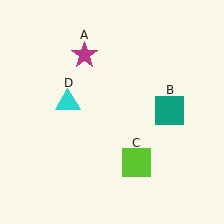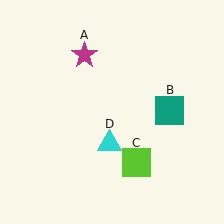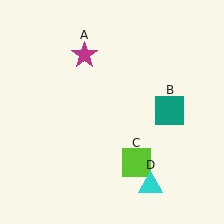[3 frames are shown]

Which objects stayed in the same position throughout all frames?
Magenta star (object A) and teal square (object B) and lime square (object C) remained stationary.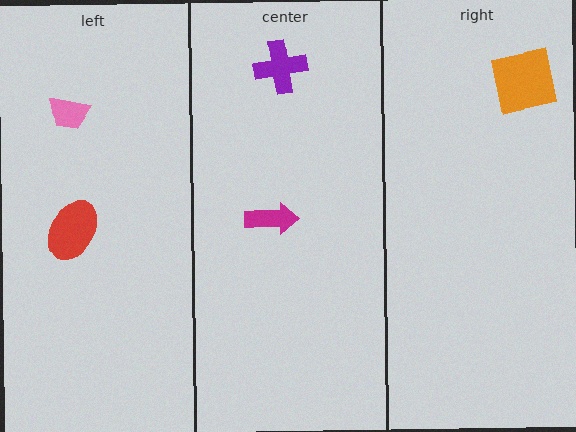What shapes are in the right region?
The orange square.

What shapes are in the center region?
The purple cross, the magenta arrow.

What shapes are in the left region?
The red ellipse, the pink trapezoid.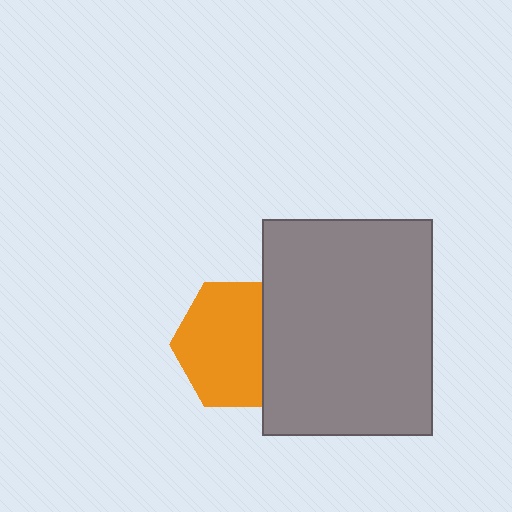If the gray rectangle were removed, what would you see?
You would see the complete orange hexagon.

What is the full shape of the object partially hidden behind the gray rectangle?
The partially hidden object is an orange hexagon.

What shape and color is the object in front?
The object in front is a gray rectangle.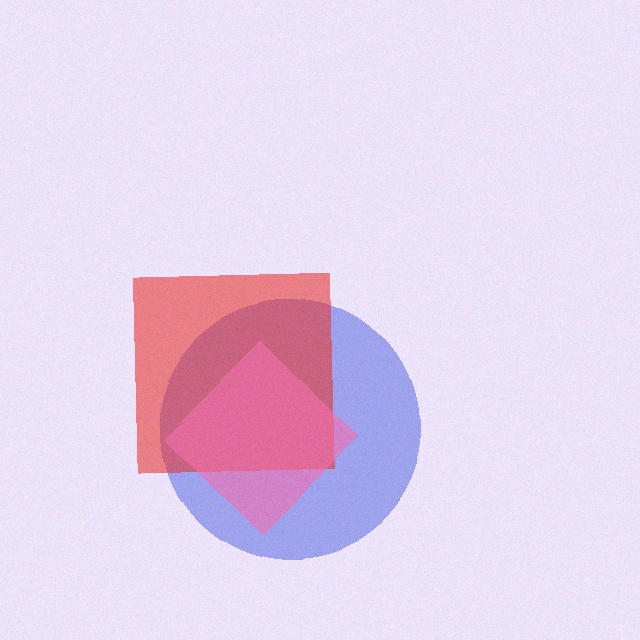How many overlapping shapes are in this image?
There are 3 overlapping shapes in the image.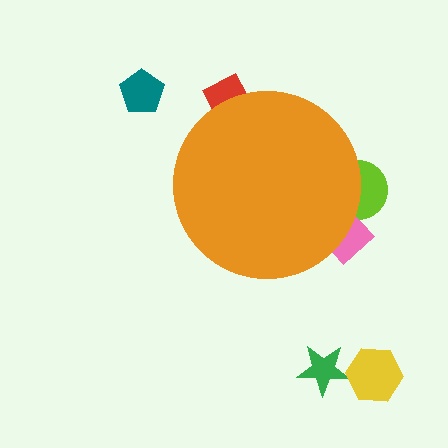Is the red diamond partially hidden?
Yes, the red diamond is partially hidden behind the orange circle.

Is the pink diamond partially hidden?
Yes, the pink diamond is partially hidden behind the orange circle.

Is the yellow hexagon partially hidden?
No, the yellow hexagon is fully visible.